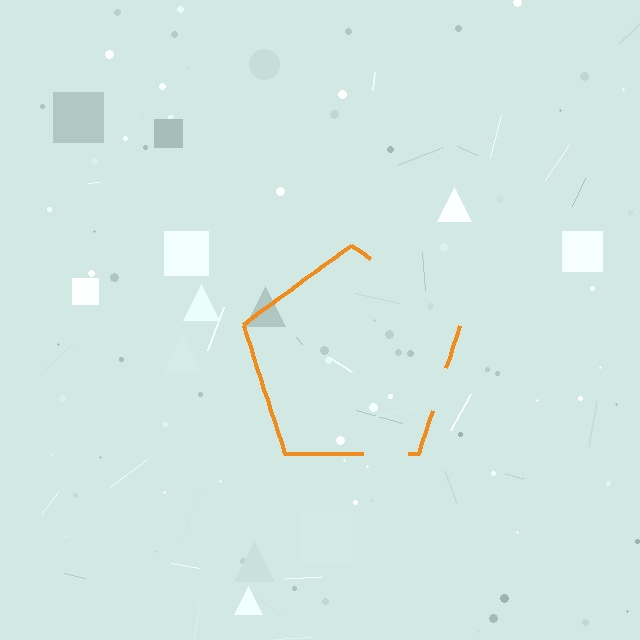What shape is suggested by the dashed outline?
The dashed outline suggests a pentagon.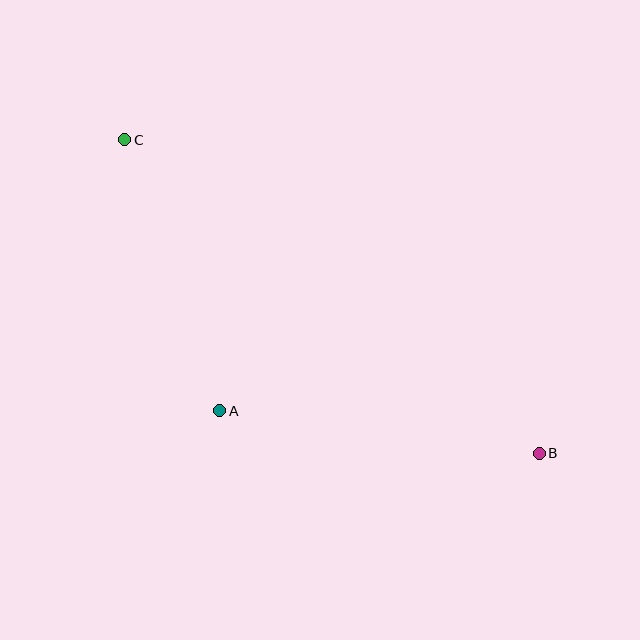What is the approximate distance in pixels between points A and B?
The distance between A and B is approximately 323 pixels.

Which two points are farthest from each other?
Points B and C are farthest from each other.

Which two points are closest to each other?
Points A and C are closest to each other.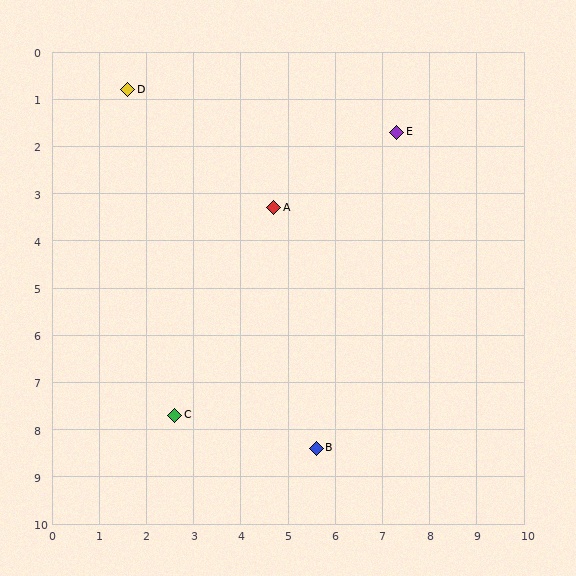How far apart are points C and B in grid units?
Points C and B are about 3.1 grid units apart.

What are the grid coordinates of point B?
Point B is at approximately (5.6, 8.4).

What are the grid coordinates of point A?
Point A is at approximately (4.7, 3.3).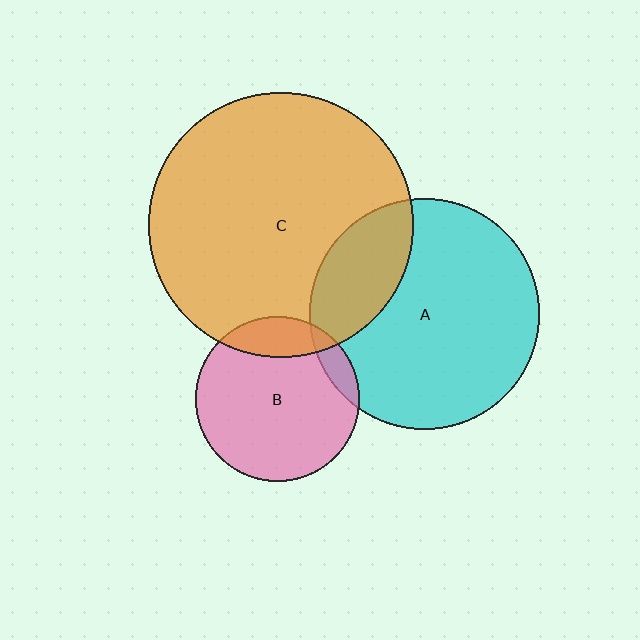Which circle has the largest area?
Circle C (orange).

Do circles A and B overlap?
Yes.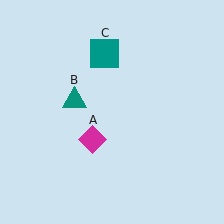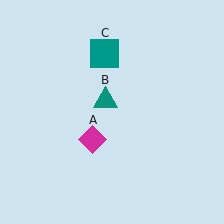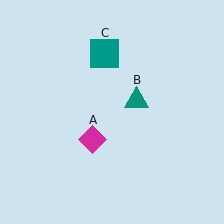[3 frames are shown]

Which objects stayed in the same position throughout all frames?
Magenta diamond (object A) and teal square (object C) remained stationary.